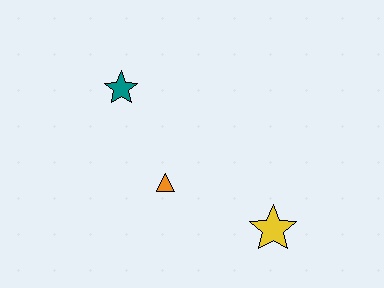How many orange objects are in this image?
There is 1 orange object.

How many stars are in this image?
There are 2 stars.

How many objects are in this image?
There are 3 objects.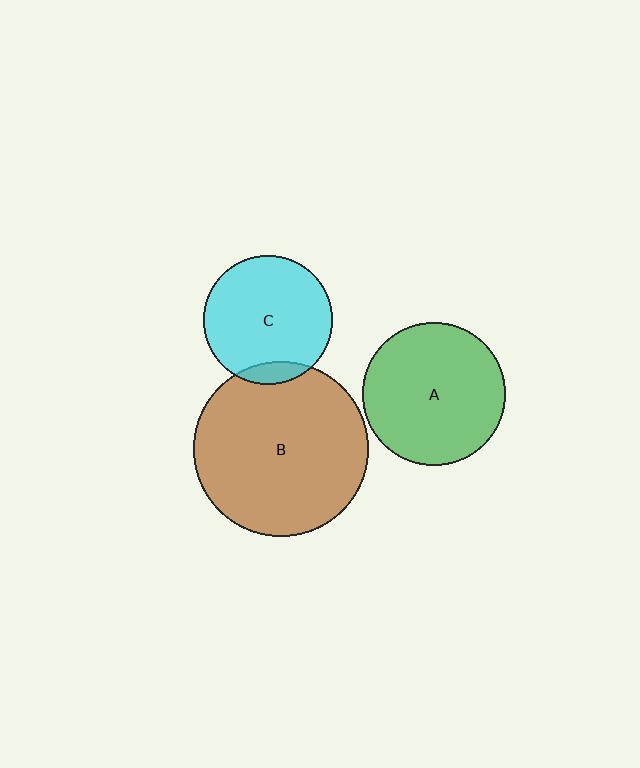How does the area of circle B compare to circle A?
Approximately 1.5 times.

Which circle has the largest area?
Circle B (brown).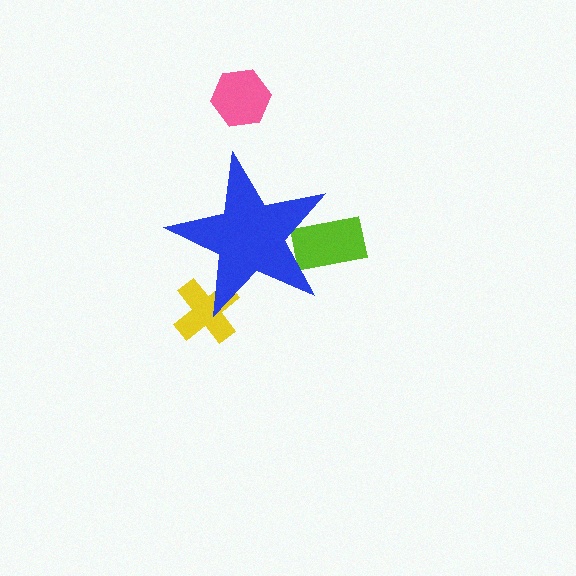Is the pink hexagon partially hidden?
No, the pink hexagon is fully visible.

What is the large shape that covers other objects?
A blue star.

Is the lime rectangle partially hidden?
Yes, the lime rectangle is partially hidden behind the blue star.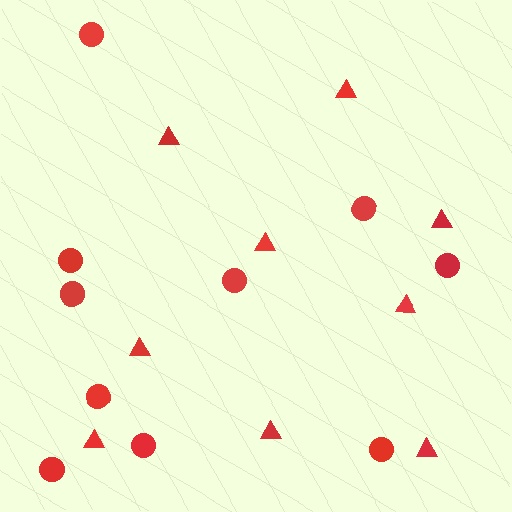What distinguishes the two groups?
There are 2 groups: one group of triangles (9) and one group of circles (10).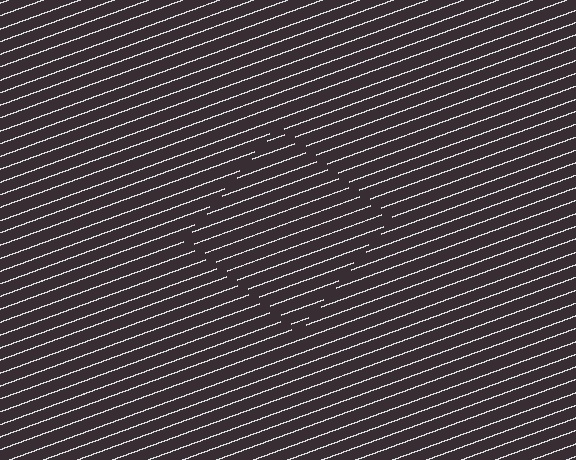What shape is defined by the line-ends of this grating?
An illusory square. The interior of the shape contains the same grating, shifted by half a period — the contour is defined by the phase discontinuity where line-ends from the inner and outer gratings abut.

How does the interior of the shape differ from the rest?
The interior of the shape contains the same grating, shifted by half a period — the contour is defined by the phase discontinuity where line-ends from the inner and outer gratings abut.